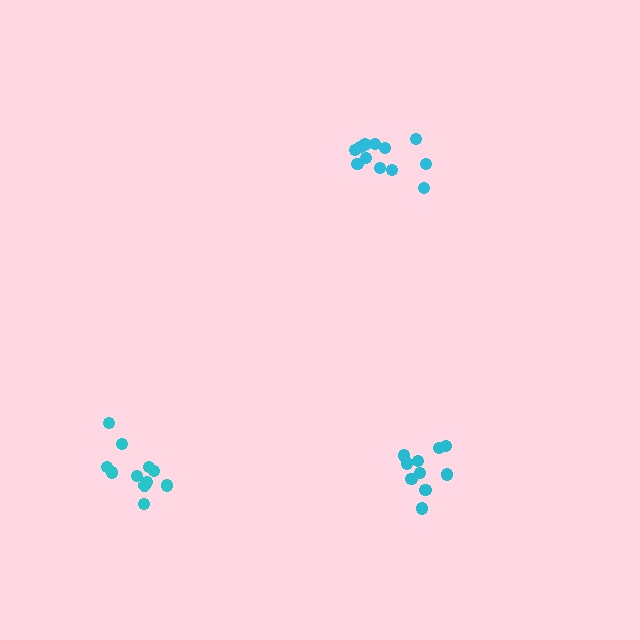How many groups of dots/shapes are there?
There are 3 groups.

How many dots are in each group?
Group 1: 10 dots, Group 2: 12 dots, Group 3: 11 dots (33 total).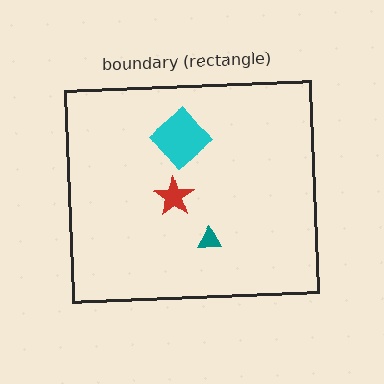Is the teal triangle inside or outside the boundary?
Inside.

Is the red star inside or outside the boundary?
Inside.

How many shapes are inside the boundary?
3 inside, 0 outside.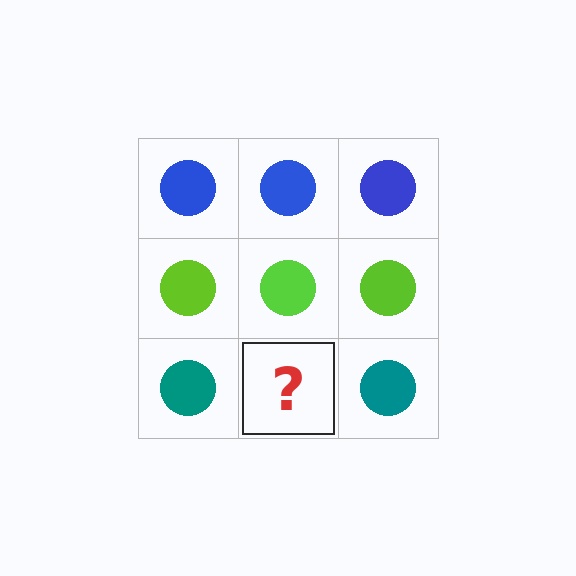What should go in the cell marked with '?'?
The missing cell should contain a teal circle.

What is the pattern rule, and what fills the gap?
The rule is that each row has a consistent color. The gap should be filled with a teal circle.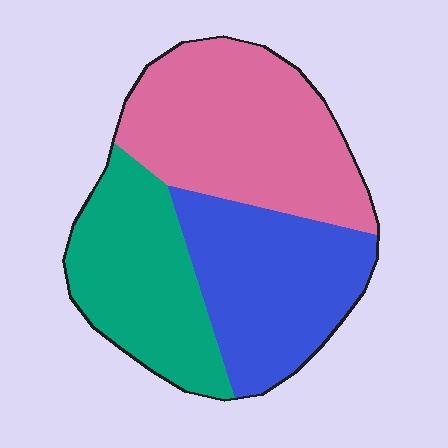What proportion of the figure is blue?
Blue takes up about one third (1/3) of the figure.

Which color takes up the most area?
Pink, at roughly 40%.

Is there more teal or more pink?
Pink.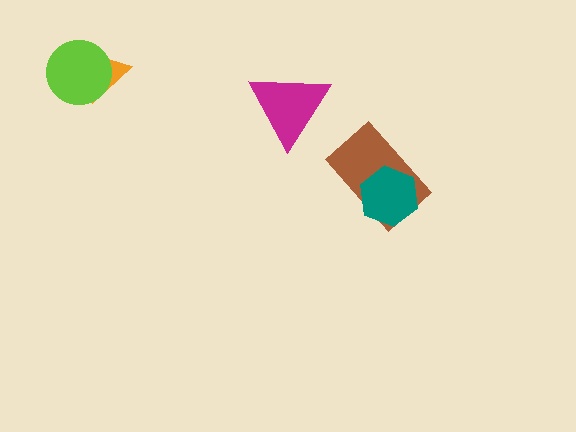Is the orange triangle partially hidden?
Yes, it is partially covered by another shape.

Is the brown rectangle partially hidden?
Yes, it is partially covered by another shape.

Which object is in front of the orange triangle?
The lime circle is in front of the orange triangle.